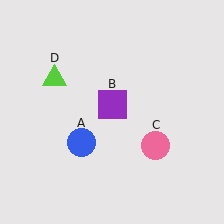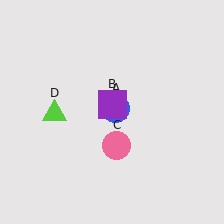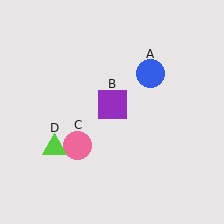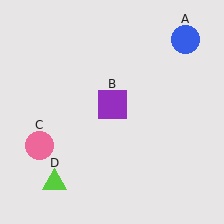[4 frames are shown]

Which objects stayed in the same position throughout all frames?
Purple square (object B) remained stationary.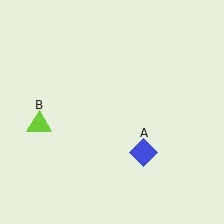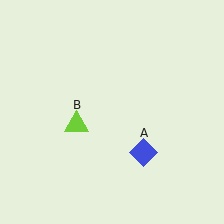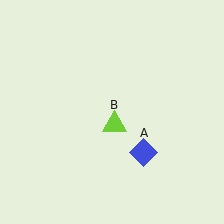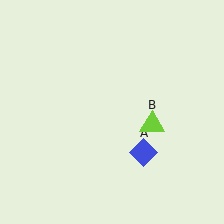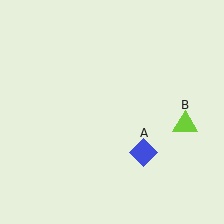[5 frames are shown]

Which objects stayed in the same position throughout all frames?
Blue diamond (object A) remained stationary.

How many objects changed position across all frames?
1 object changed position: lime triangle (object B).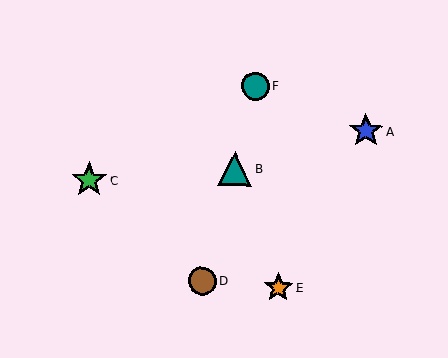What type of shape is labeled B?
Shape B is a teal triangle.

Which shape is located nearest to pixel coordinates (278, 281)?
The orange star (labeled E) at (278, 288) is nearest to that location.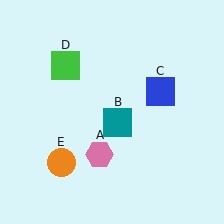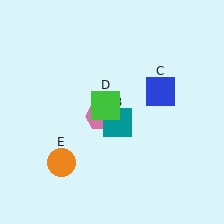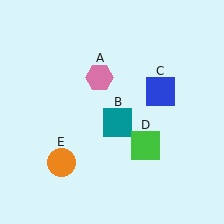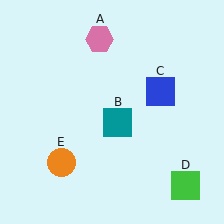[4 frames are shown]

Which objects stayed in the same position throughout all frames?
Teal square (object B) and blue square (object C) and orange circle (object E) remained stationary.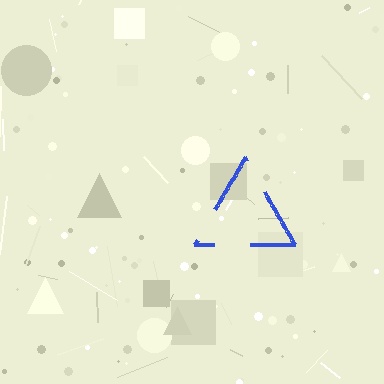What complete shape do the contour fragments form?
The contour fragments form a triangle.